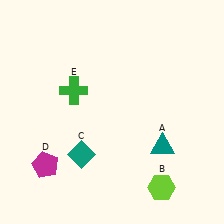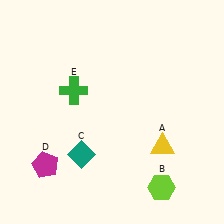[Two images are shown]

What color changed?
The triangle (A) changed from teal in Image 1 to yellow in Image 2.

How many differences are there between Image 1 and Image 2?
There is 1 difference between the two images.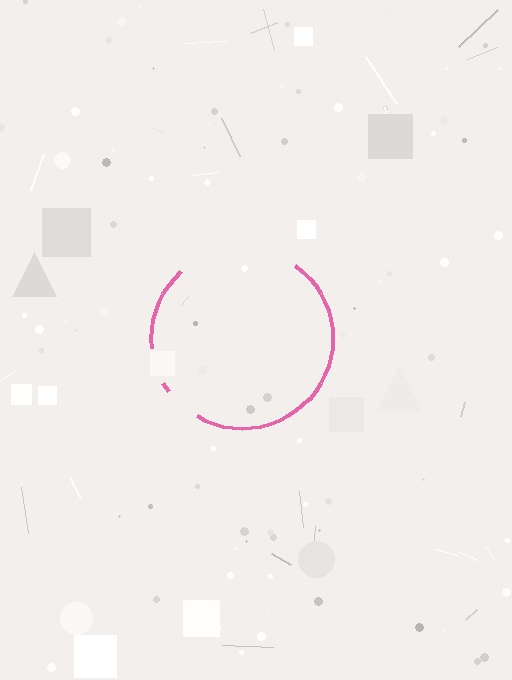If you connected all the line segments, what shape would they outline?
They would outline a circle.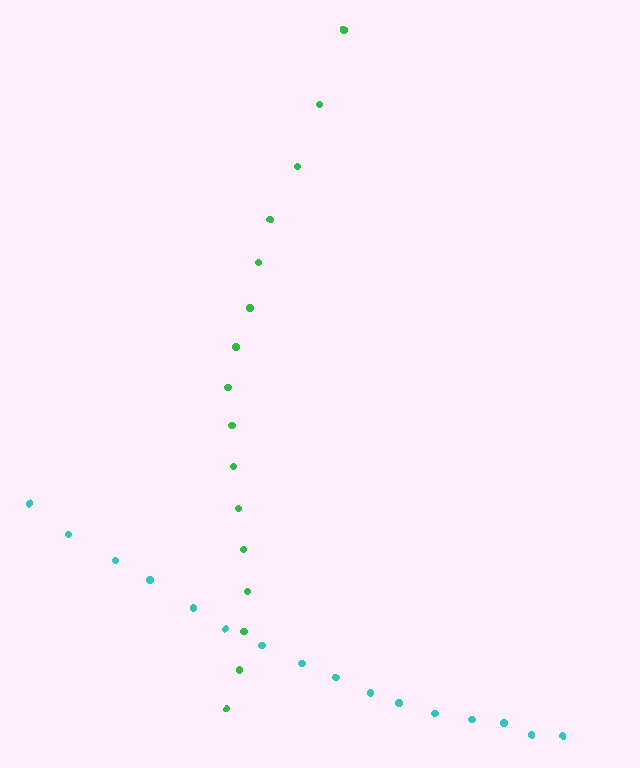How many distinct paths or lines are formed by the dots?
There are 2 distinct paths.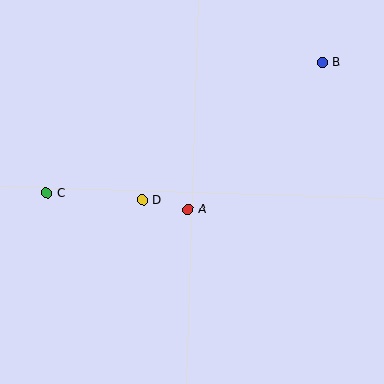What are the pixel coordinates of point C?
Point C is at (46, 193).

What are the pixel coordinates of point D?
Point D is at (142, 200).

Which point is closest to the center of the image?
Point A at (188, 209) is closest to the center.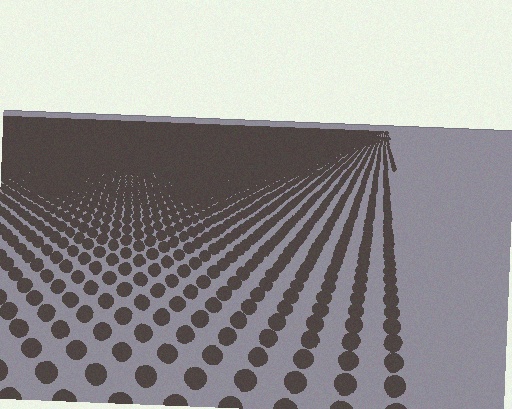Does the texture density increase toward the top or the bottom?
Density increases toward the top.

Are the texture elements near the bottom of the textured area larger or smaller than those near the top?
Larger. Near the bottom, elements are closer to the viewer and appear at a bigger on-screen size.